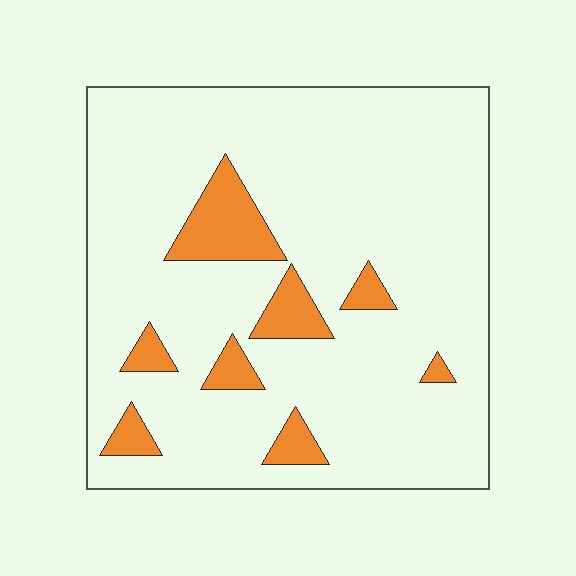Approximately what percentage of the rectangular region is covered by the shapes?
Approximately 10%.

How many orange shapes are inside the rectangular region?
8.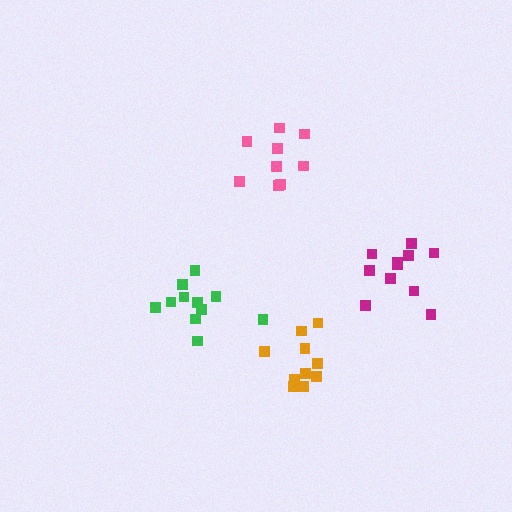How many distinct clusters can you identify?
There are 4 distinct clusters.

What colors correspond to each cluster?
The clusters are colored: orange, green, magenta, pink.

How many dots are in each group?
Group 1: 10 dots, Group 2: 11 dots, Group 3: 11 dots, Group 4: 10 dots (42 total).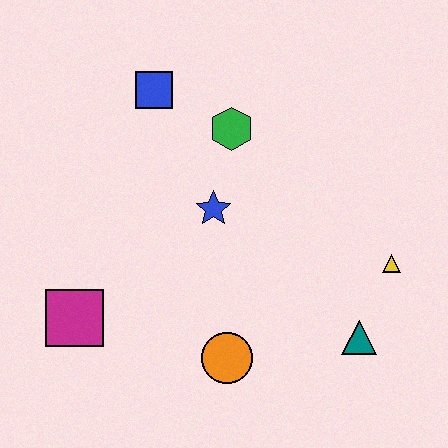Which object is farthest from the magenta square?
The yellow triangle is farthest from the magenta square.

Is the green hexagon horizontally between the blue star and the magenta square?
No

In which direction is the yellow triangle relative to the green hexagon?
The yellow triangle is to the right of the green hexagon.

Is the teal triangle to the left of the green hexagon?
No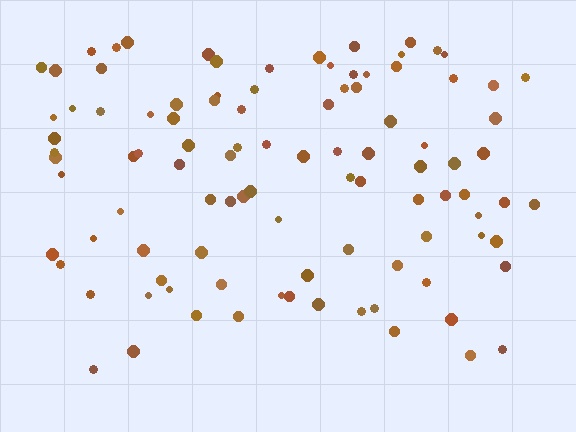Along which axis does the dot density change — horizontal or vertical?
Vertical.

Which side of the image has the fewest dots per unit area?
The bottom.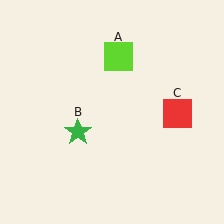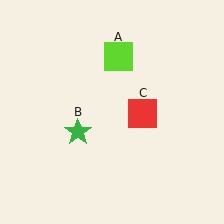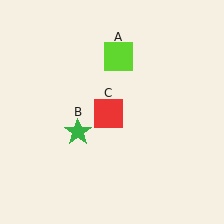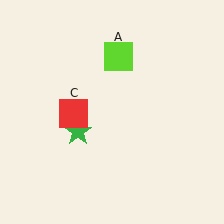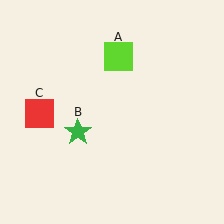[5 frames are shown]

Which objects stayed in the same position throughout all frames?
Lime square (object A) and green star (object B) remained stationary.